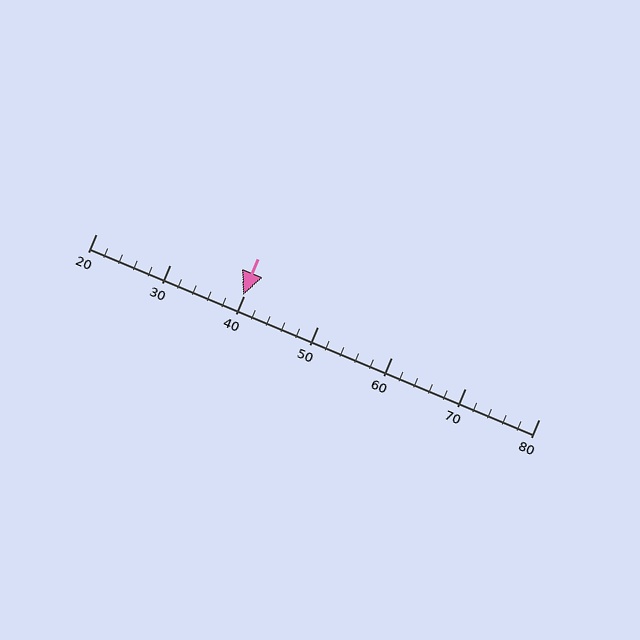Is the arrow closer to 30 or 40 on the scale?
The arrow is closer to 40.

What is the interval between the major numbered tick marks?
The major tick marks are spaced 10 units apart.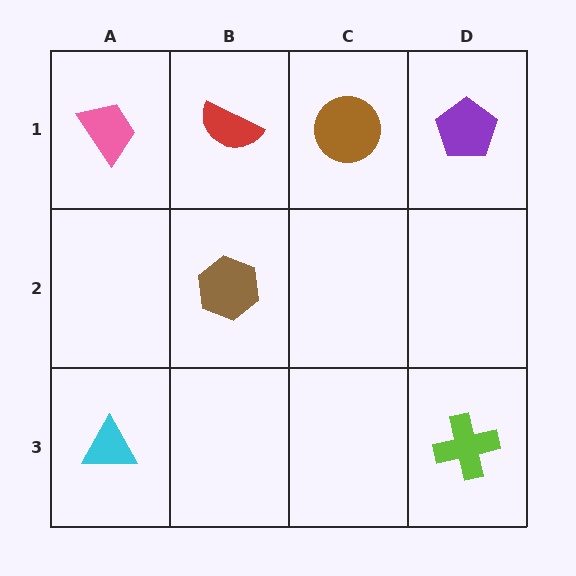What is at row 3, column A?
A cyan triangle.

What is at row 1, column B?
A red semicircle.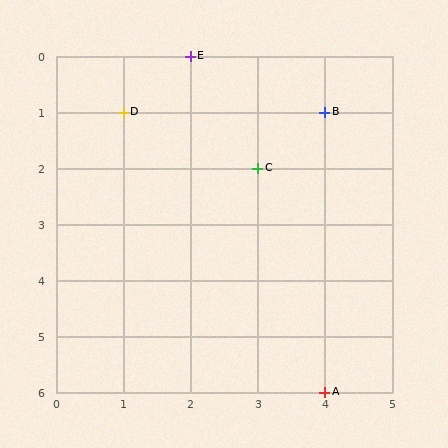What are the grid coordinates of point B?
Point B is at grid coordinates (4, 1).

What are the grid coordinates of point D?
Point D is at grid coordinates (1, 1).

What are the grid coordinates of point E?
Point E is at grid coordinates (2, 0).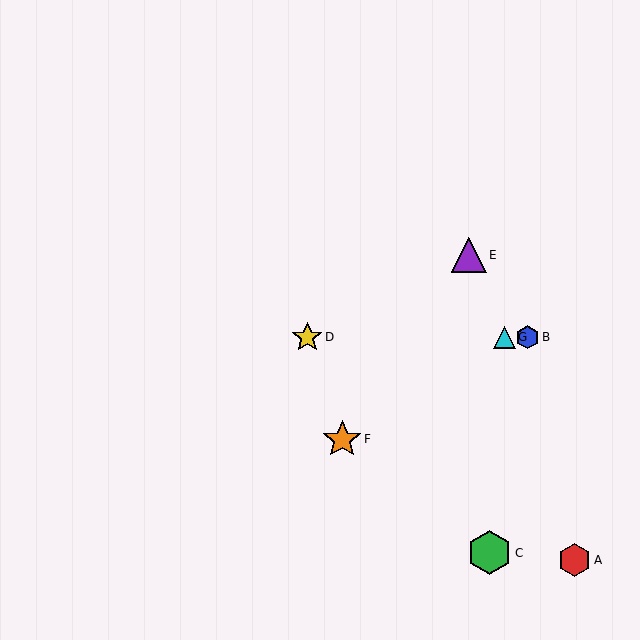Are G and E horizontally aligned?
No, G is at y≈337 and E is at y≈255.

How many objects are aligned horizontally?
3 objects (B, D, G) are aligned horizontally.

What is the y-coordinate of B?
Object B is at y≈337.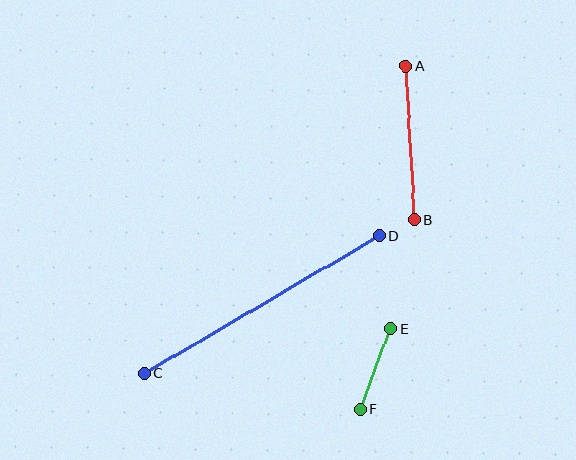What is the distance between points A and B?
The distance is approximately 154 pixels.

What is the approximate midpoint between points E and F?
The midpoint is at approximately (375, 369) pixels.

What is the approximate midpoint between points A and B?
The midpoint is at approximately (410, 143) pixels.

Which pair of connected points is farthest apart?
Points C and D are farthest apart.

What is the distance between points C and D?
The distance is approximately 272 pixels.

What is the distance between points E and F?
The distance is approximately 86 pixels.